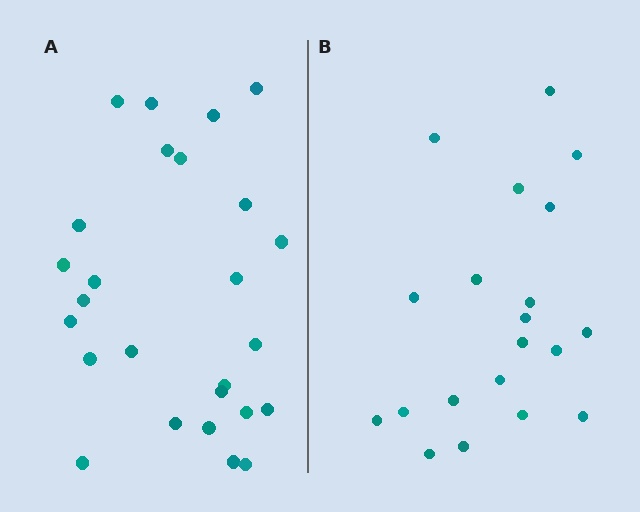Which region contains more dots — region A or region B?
Region A (the left region) has more dots.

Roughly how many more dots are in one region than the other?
Region A has about 6 more dots than region B.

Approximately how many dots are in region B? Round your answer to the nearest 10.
About 20 dots.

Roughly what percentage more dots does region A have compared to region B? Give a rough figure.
About 30% more.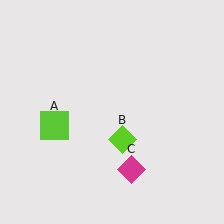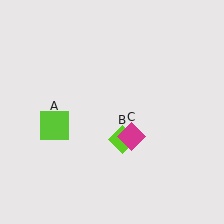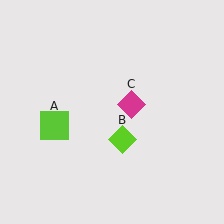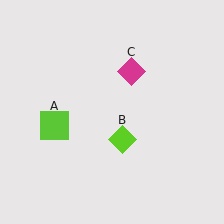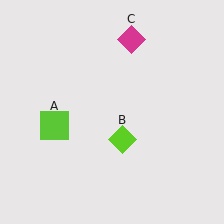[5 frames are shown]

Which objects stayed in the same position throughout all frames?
Lime square (object A) and lime diamond (object B) remained stationary.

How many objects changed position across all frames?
1 object changed position: magenta diamond (object C).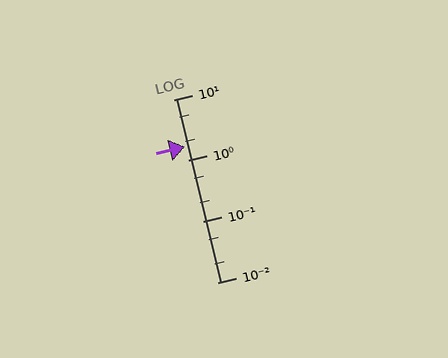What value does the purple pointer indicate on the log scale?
The pointer indicates approximately 1.7.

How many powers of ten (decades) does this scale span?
The scale spans 3 decades, from 0.01 to 10.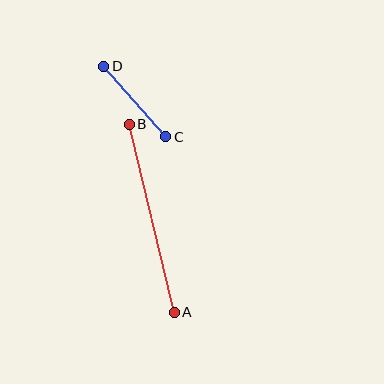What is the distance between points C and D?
The distance is approximately 94 pixels.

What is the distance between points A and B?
The distance is approximately 193 pixels.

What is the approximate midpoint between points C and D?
The midpoint is at approximately (135, 102) pixels.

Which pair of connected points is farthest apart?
Points A and B are farthest apart.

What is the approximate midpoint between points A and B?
The midpoint is at approximately (152, 218) pixels.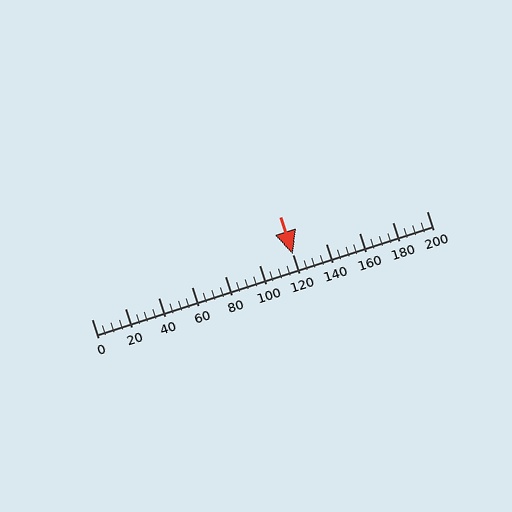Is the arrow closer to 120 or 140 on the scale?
The arrow is closer to 120.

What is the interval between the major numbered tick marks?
The major tick marks are spaced 20 units apart.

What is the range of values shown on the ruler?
The ruler shows values from 0 to 200.